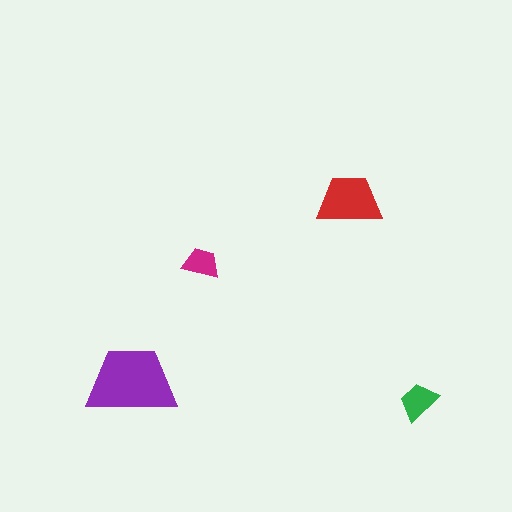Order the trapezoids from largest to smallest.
the purple one, the red one, the green one, the magenta one.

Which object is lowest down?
The green trapezoid is bottommost.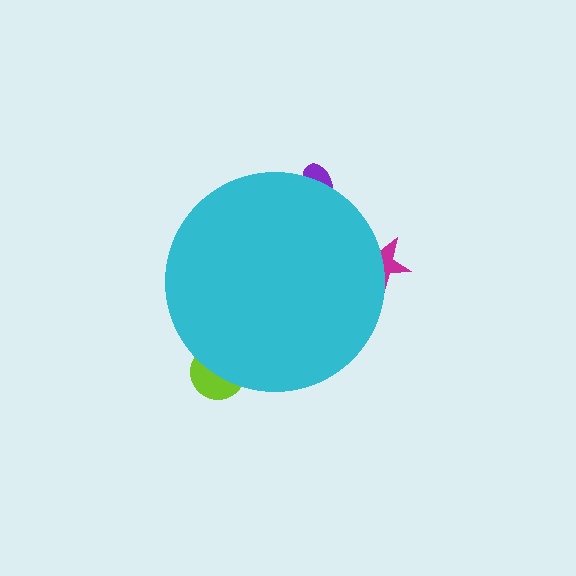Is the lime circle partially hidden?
Yes, the lime circle is partially hidden behind the cyan circle.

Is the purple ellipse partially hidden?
Yes, the purple ellipse is partially hidden behind the cyan circle.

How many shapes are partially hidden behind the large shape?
3 shapes are partially hidden.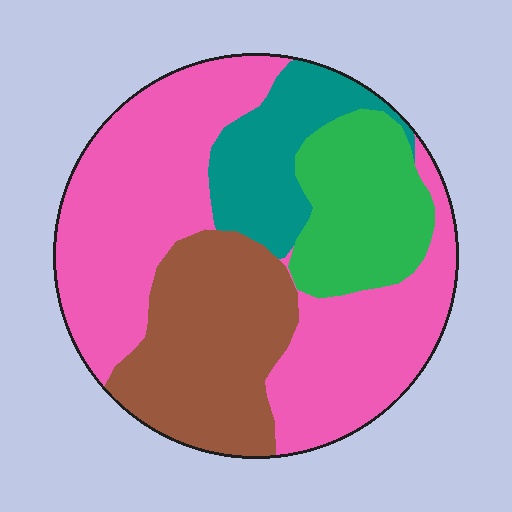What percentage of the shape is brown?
Brown takes up about one quarter (1/4) of the shape.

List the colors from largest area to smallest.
From largest to smallest: pink, brown, green, teal.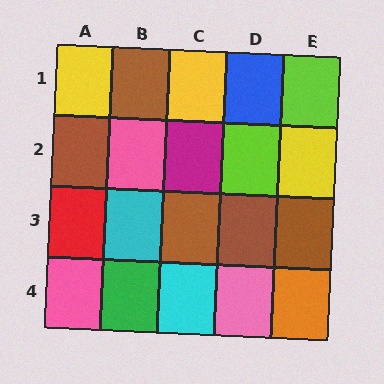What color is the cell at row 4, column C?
Cyan.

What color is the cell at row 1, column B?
Brown.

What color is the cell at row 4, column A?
Pink.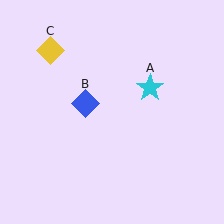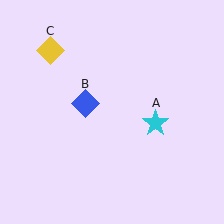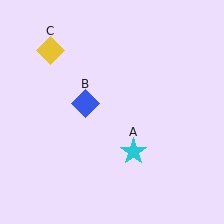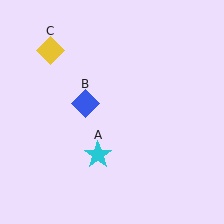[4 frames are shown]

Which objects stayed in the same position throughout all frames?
Blue diamond (object B) and yellow diamond (object C) remained stationary.